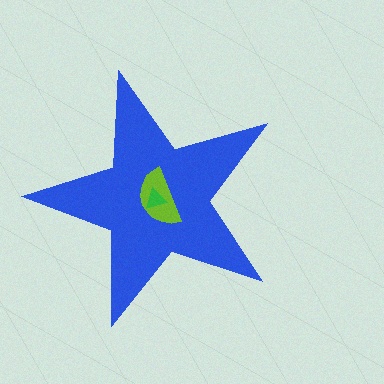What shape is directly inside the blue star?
The lime semicircle.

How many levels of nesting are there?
3.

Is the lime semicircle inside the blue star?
Yes.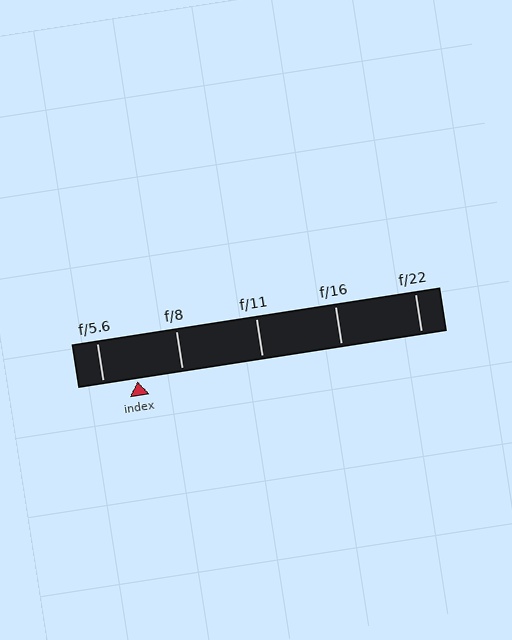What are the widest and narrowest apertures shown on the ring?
The widest aperture shown is f/5.6 and the narrowest is f/22.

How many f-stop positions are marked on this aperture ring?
There are 5 f-stop positions marked.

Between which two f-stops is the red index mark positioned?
The index mark is between f/5.6 and f/8.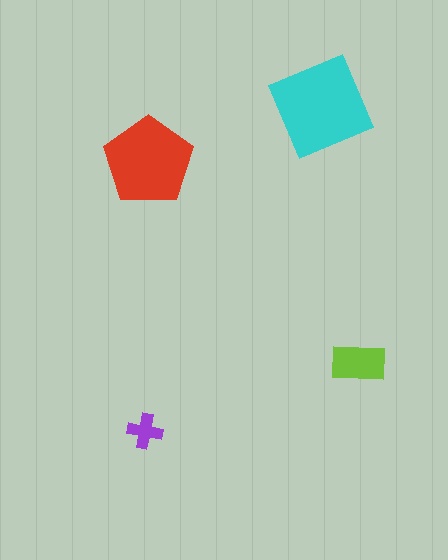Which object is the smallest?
The purple cross.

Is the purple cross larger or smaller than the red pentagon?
Smaller.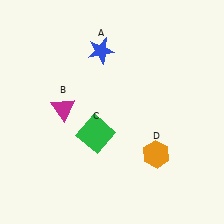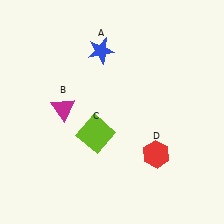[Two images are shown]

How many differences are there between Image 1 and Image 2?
There are 2 differences between the two images.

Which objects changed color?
C changed from green to lime. D changed from orange to red.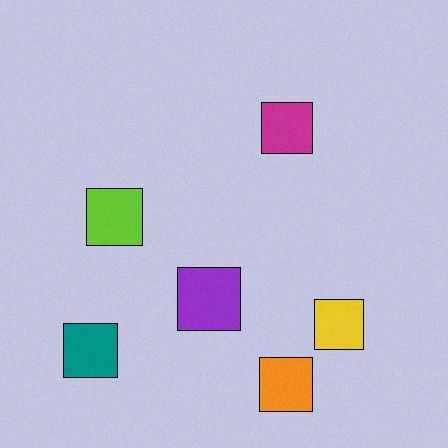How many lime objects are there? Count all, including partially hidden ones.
There is 1 lime object.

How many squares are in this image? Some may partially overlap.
There are 6 squares.